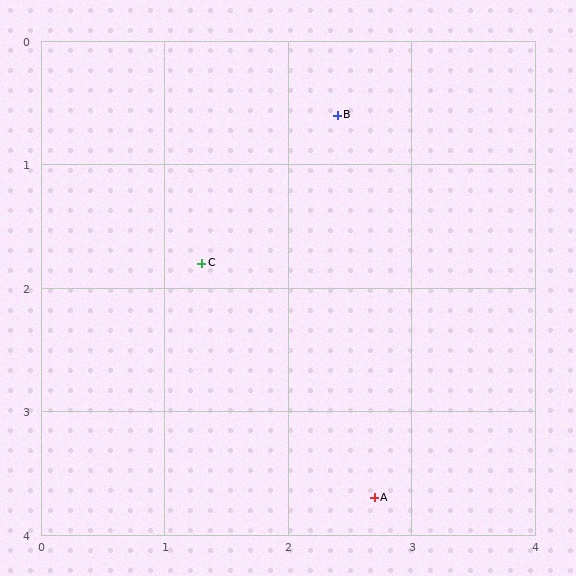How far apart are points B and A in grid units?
Points B and A are about 3.1 grid units apart.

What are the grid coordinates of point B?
Point B is at approximately (2.4, 0.6).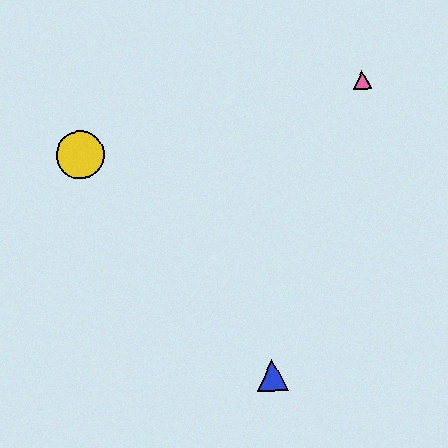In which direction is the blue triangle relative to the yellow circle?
The blue triangle is below the yellow circle.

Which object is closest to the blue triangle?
The yellow circle is closest to the blue triangle.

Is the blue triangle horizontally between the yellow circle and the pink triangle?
Yes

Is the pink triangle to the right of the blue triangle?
Yes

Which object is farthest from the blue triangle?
The pink triangle is farthest from the blue triangle.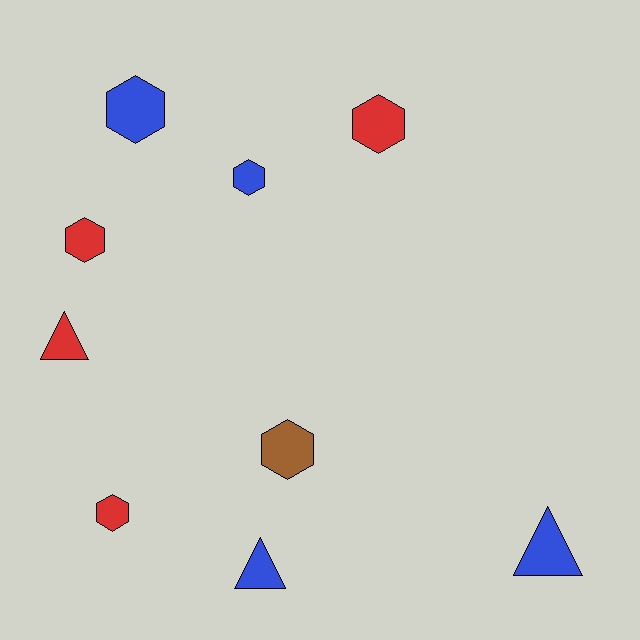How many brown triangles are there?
There are no brown triangles.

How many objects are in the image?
There are 9 objects.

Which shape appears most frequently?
Hexagon, with 6 objects.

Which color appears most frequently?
Blue, with 4 objects.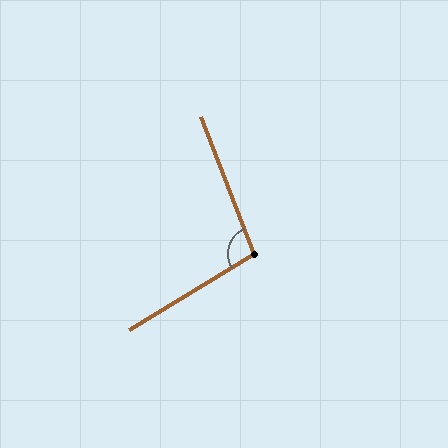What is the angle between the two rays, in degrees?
Approximately 100 degrees.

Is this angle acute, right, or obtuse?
It is obtuse.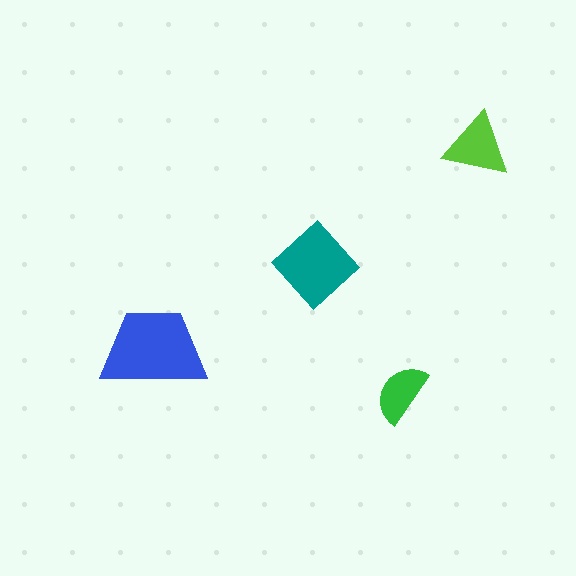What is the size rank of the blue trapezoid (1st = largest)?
1st.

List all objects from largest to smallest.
The blue trapezoid, the teal diamond, the lime triangle, the green semicircle.